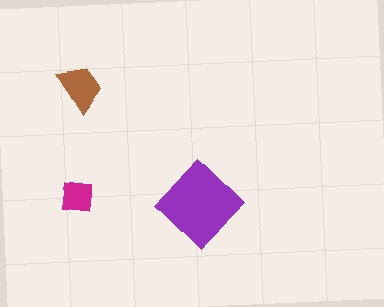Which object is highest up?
The brown trapezoid is topmost.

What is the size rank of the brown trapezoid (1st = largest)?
2nd.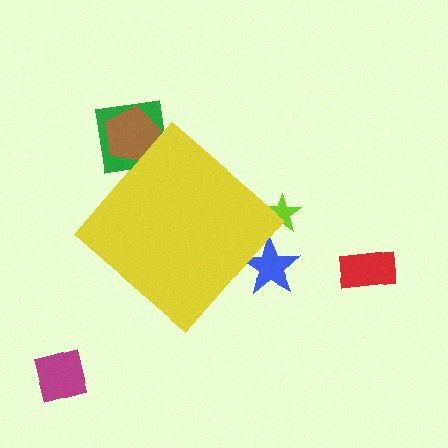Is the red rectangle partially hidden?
No, the red rectangle is fully visible.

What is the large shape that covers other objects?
A yellow diamond.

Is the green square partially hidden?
Yes, the green square is partially hidden behind the yellow diamond.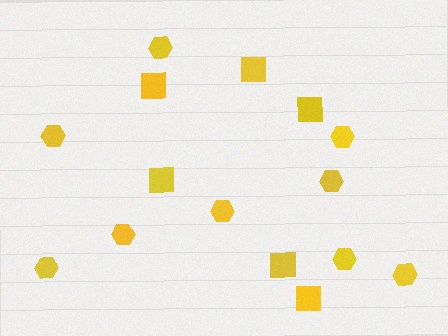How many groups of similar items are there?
There are 2 groups: one group of hexagons (9) and one group of squares (6).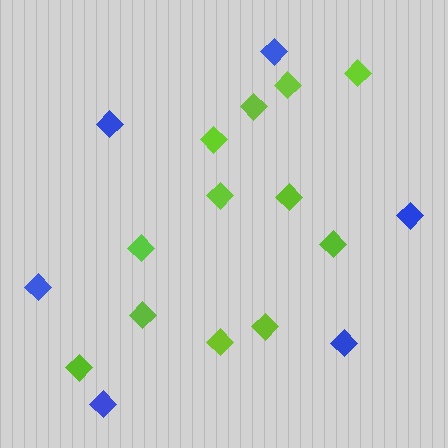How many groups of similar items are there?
There are 2 groups: one group of blue diamonds (6) and one group of lime diamonds (12).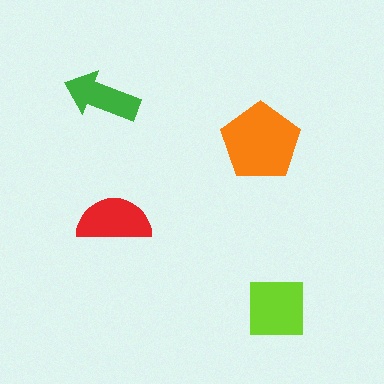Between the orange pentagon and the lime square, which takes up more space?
The orange pentagon.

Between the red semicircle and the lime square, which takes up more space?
The lime square.